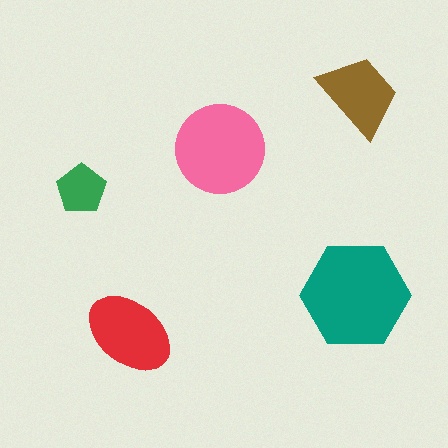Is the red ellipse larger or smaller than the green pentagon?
Larger.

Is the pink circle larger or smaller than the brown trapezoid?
Larger.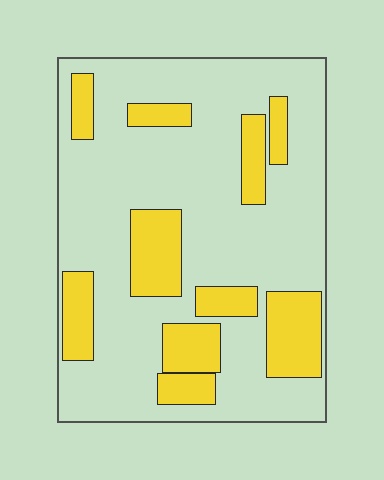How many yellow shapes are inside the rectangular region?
10.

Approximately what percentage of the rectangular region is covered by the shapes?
Approximately 25%.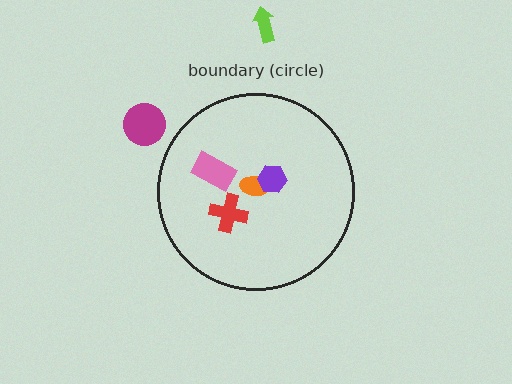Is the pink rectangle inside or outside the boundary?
Inside.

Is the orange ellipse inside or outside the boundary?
Inside.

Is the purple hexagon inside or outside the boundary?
Inside.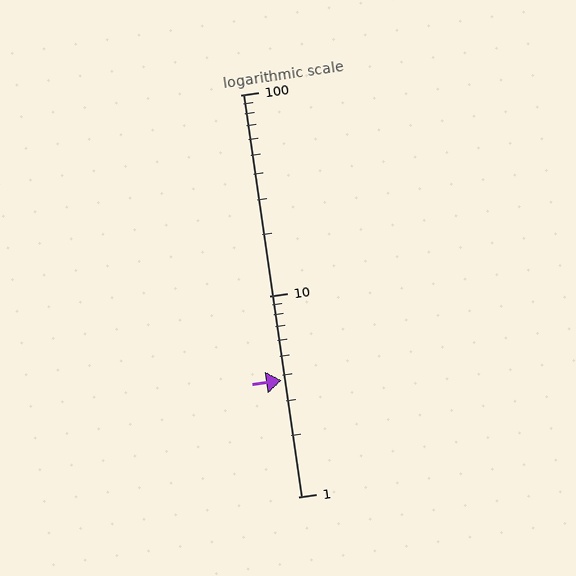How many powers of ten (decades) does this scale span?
The scale spans 2 decades, from 1 to 100.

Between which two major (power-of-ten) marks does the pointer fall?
The pointer is between 1 and 10.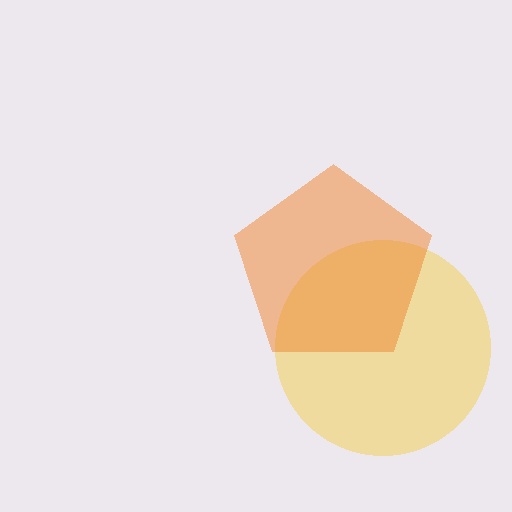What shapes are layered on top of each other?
The layered shapes are: a yellow circle, an orange pentagon.